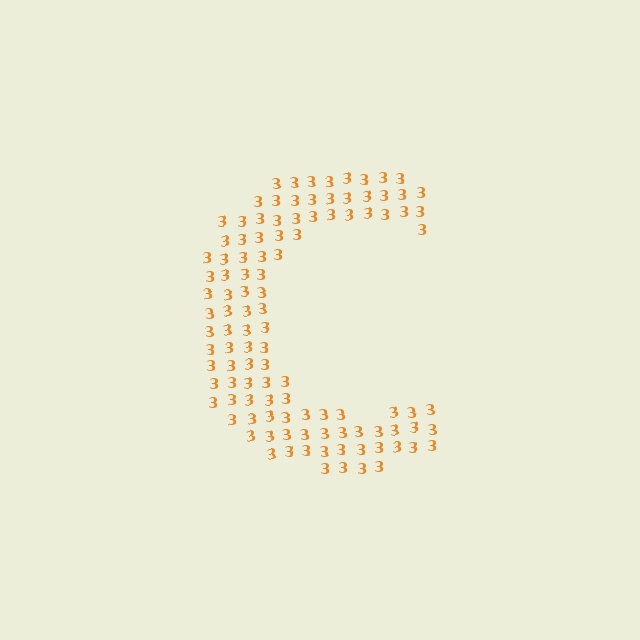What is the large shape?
The large shape is the letter C.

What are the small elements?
The small elements are digit 3's.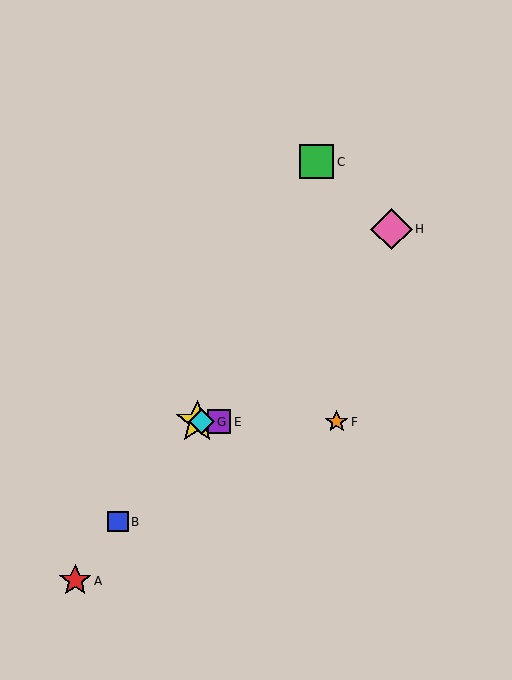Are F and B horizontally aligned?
No, F is at y≈422 and B is at y≈522.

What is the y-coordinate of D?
Object D is at y≈422.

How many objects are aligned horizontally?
4 objects (D, E, F, G) are aligned horizontally.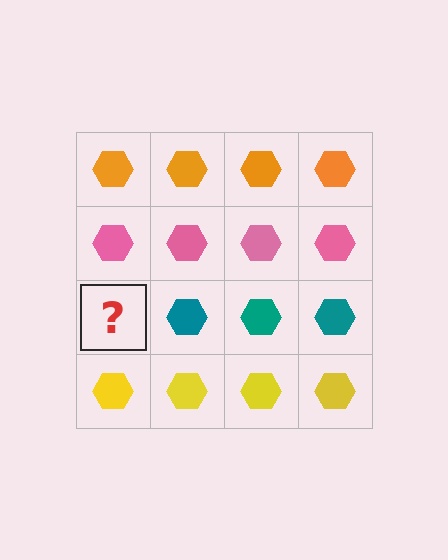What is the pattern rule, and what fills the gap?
The rule is that each row has a consistent color. The gap should be filled with a teal hexagon.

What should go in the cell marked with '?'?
The missing cell should contain a teal hexagon.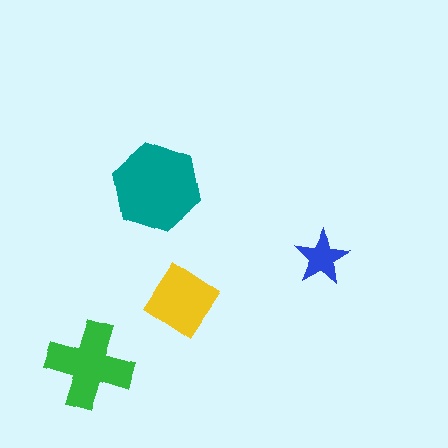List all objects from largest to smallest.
The teal hexagon, the green cross, the yellow diamond, the blue star.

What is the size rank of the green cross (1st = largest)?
2nd.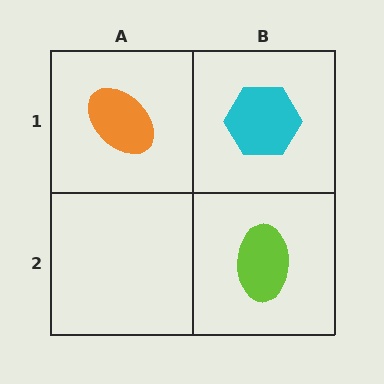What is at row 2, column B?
A lime ellipse.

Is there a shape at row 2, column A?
No, that cell is empty.